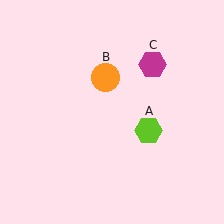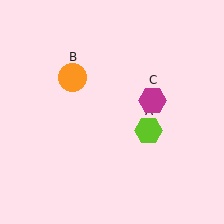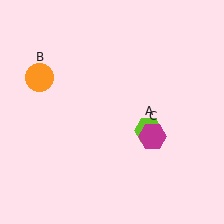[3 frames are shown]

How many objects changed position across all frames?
2 objects changed position: orange circle (object B), magenta hexagon (object C).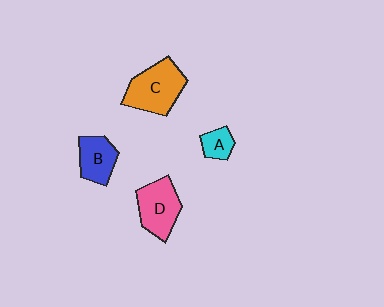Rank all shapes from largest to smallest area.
From largest to smallest: C (orange), D (pink), B (blue), A (cyan).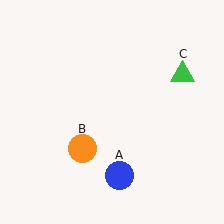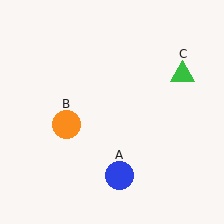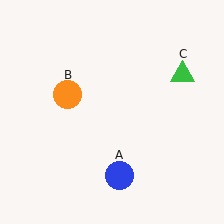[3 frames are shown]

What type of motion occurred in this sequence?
The orange circle (object B) rotated clockwise around the center of the scene.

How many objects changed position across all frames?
1 object changed position: orange circle (object B).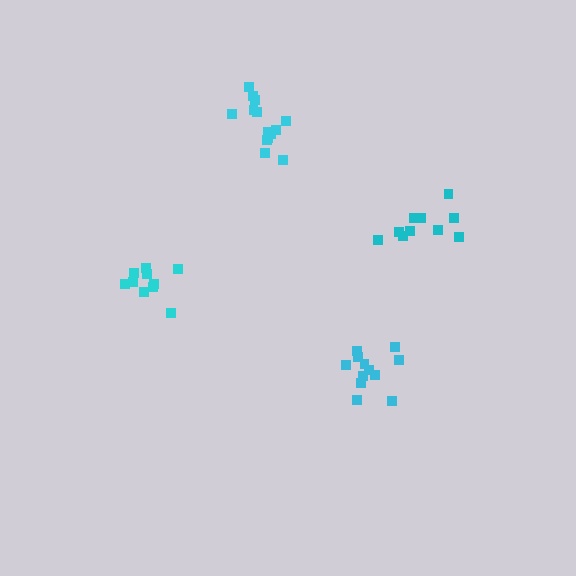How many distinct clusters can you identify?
There are 4 distinct clusters.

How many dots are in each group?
Group 1: 10 dots, Group 2: 11 dots, Group 3: 14 dots, Group 4: 12 dots (47 total).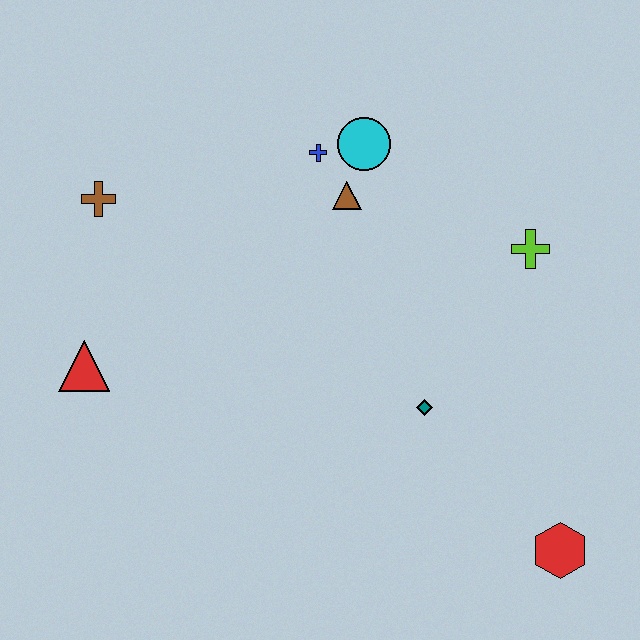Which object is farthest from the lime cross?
The red triangle is farthest from the lime cross.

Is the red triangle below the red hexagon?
No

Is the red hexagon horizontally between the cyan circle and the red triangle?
No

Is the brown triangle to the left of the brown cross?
No